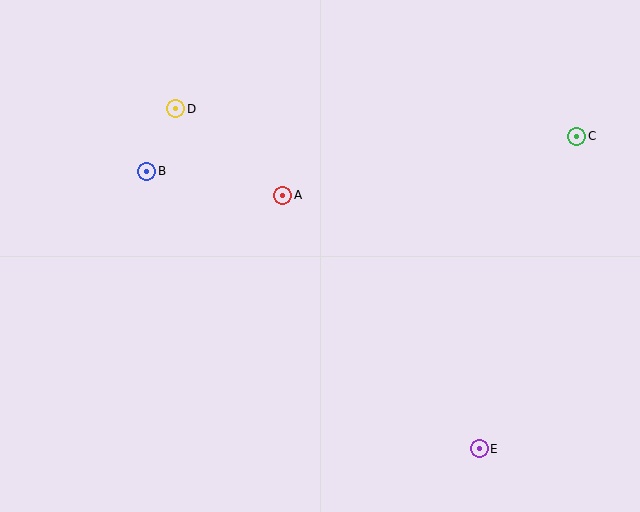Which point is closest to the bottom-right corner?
Point E is closest to the bottom-right corner.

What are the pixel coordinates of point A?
Point A is at (283, 195).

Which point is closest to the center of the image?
Point A at (283, 195) is closest to the center.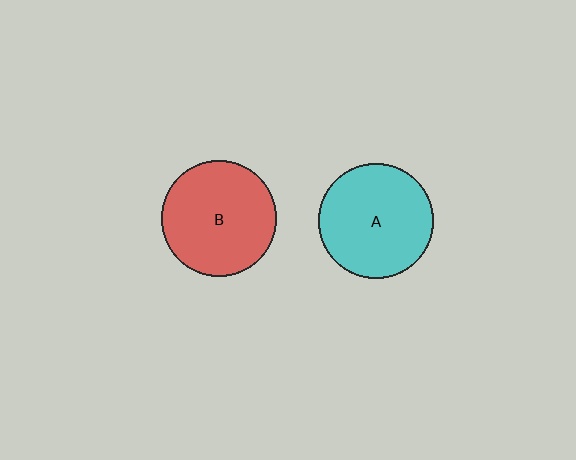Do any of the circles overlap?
No, none of the circles overlap.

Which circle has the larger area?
Circle B (red).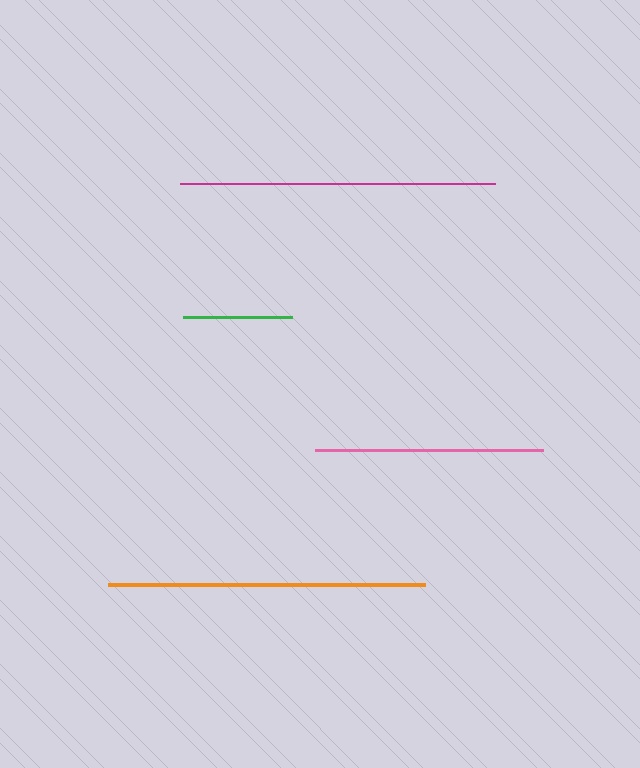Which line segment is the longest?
The orange line is the longest at approximately 318 pixels.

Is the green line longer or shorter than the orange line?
The orange line is longer than the green line.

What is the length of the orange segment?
The orange segment is approximately 318 pixels long.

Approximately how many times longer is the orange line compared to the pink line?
The orange line is approximately 1.4 times the length of the pink line.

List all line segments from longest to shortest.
From longest to shortest: orange, magenta, pink, green.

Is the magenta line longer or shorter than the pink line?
The magenta line is longer than the pink line.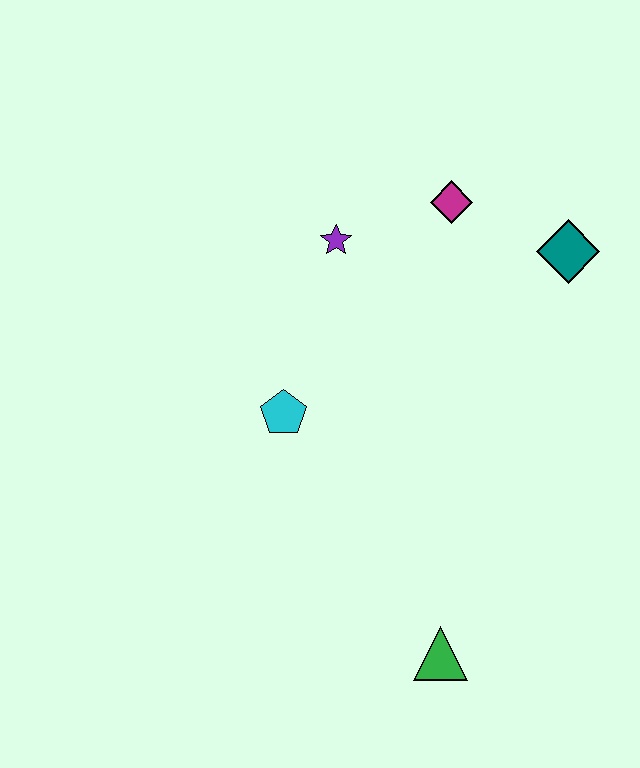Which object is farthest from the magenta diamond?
The green triangle is farthest from the magenta diamond.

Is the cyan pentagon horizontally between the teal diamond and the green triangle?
No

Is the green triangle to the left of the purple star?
No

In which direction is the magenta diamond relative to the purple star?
The magenta diamond is to the right of the purple star.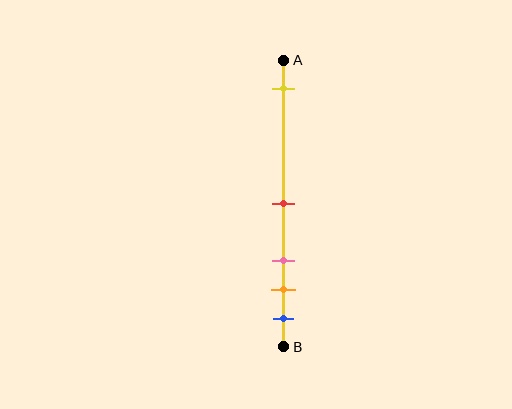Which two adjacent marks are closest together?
The orange and blue marks are the closest adjacent pair.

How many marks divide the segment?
There are 5 marks dividing the segment.